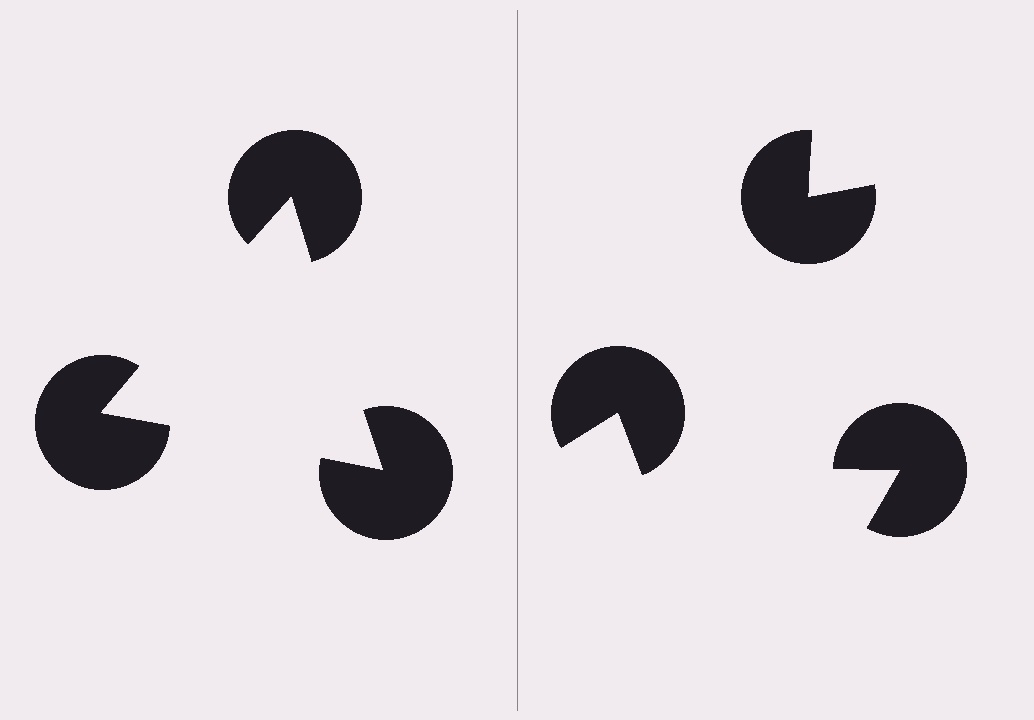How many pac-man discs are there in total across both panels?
6 — 3 on each side.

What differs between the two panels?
The pac-man discs are positioned identically on both sides; only the wedge orientations differ. On the left they align to a triangle; on the right they are misaligned.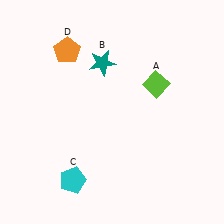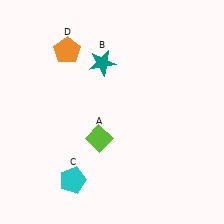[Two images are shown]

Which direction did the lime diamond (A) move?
The lime diamond (A) moved left.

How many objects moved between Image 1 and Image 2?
1 object moved between the two images.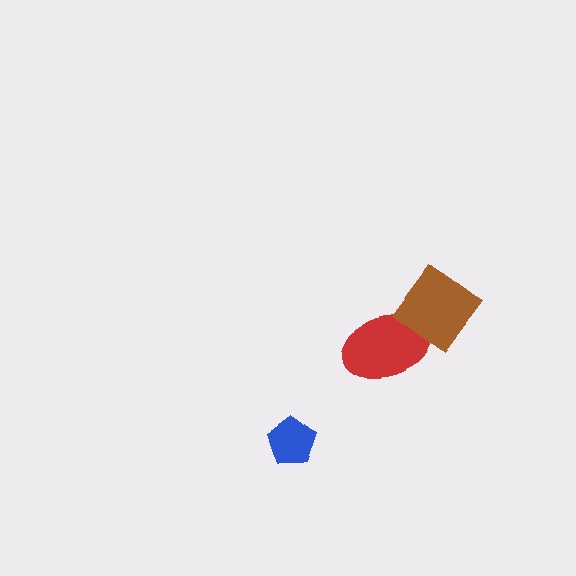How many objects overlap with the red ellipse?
1 object overlaps with the red ellipse.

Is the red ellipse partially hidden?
Yes, it is partially covered by another shape.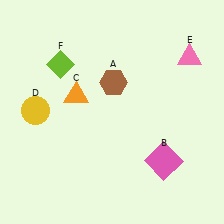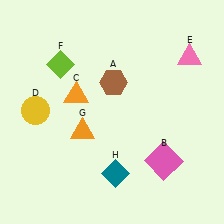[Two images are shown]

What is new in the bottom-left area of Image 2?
An orange triangle (G) was added in the bottom-left area of Image 2.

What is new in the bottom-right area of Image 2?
A teal diamond (H) was added in the bottom-right area of Image 2.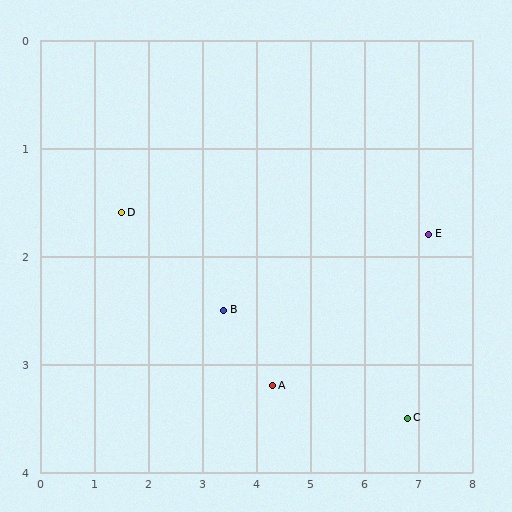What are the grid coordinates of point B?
Point B is at approximately (3.4, 2.5).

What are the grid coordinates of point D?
Point D is at approximately (1.5, 1.6).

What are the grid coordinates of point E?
Point E is at approximately (7.2, 1.8).